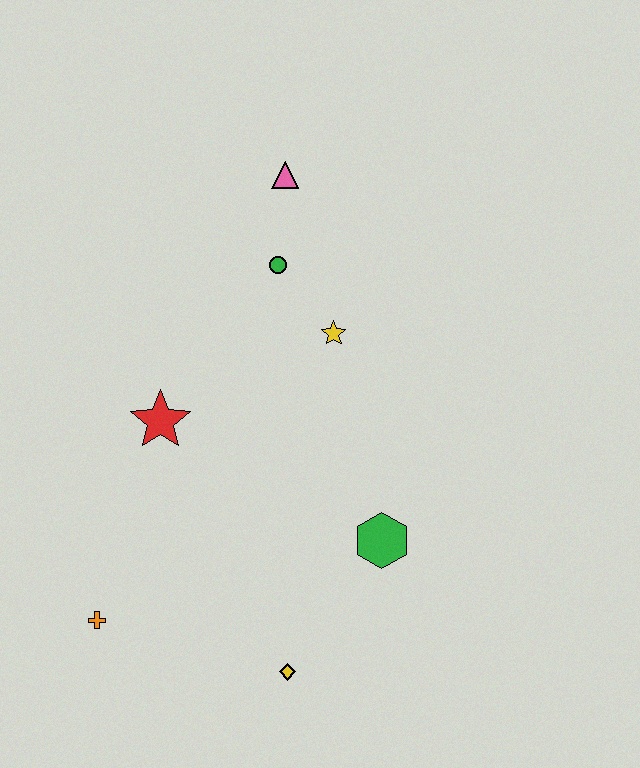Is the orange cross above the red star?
No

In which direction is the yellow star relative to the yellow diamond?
The yellow star is above the yellow diamond.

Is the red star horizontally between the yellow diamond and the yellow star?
No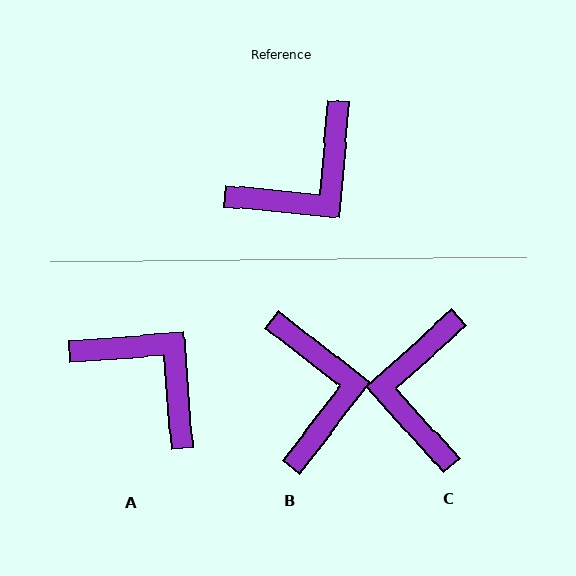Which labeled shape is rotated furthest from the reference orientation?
C, about 133 degrees away.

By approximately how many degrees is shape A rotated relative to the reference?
Approximately 100 degrees counter-clockwise.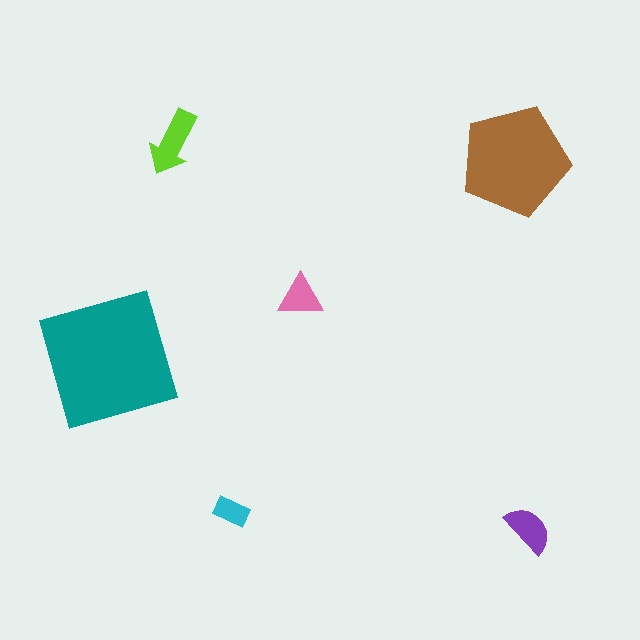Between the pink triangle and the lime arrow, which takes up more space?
The lime arrow.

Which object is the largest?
The teal square.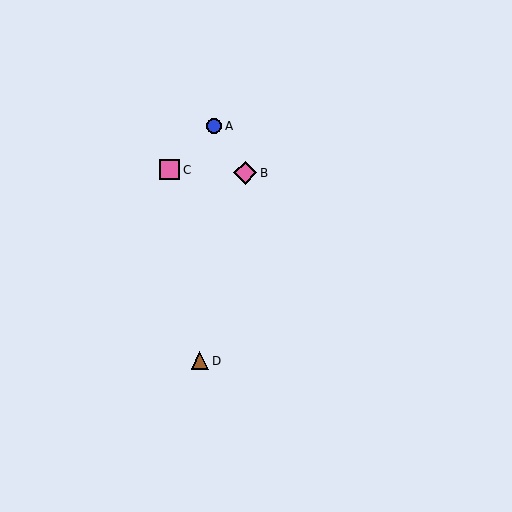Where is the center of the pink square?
The center of the pink square is at (170, 170).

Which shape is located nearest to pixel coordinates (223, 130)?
The blue circle (labeled A) at (214, 126) is nearest to that location.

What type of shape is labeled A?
Shape A is a blue circle.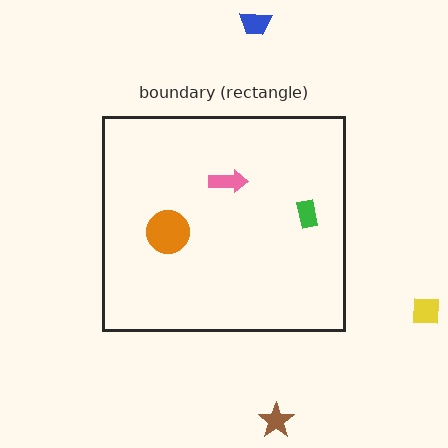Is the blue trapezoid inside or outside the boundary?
Outside.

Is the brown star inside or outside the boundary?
Outside.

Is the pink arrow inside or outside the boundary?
Inside.